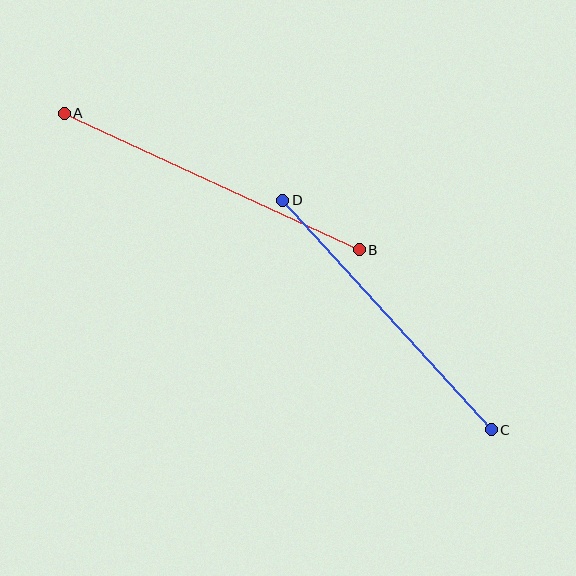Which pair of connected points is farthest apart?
Points A and B are farthest apart.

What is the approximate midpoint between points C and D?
The midpoint is at approximately (387, 315) pixels.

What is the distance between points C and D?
The distance is approximately 310 pixels.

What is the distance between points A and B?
The distance is approximately 325 pixels.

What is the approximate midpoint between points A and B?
The midpoint is at approximately (212, 182) pixels.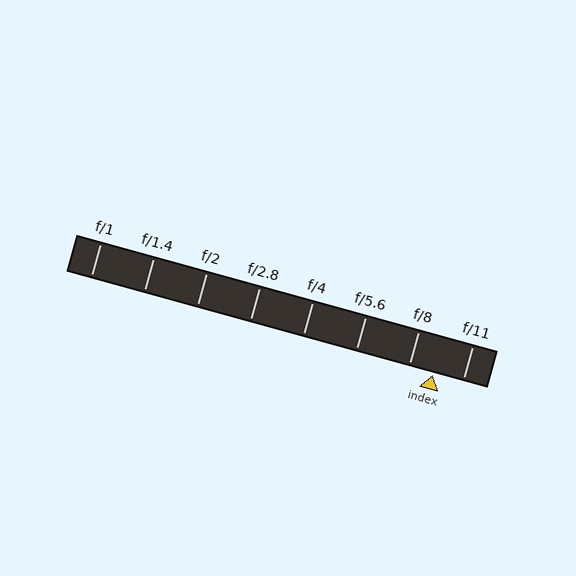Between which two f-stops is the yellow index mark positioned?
The index mark is between f/8 and f/11.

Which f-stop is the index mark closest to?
The index mark is closest to f/8.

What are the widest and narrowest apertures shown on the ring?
The widest aperture shown is f/1 and the narrowest is f/11.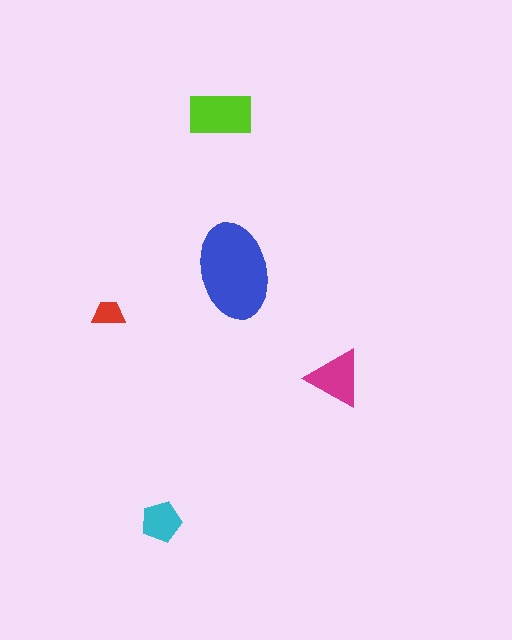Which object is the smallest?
The red trapezoid.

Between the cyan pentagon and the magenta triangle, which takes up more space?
The magenta triangle.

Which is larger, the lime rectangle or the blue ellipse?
The blue ellipse.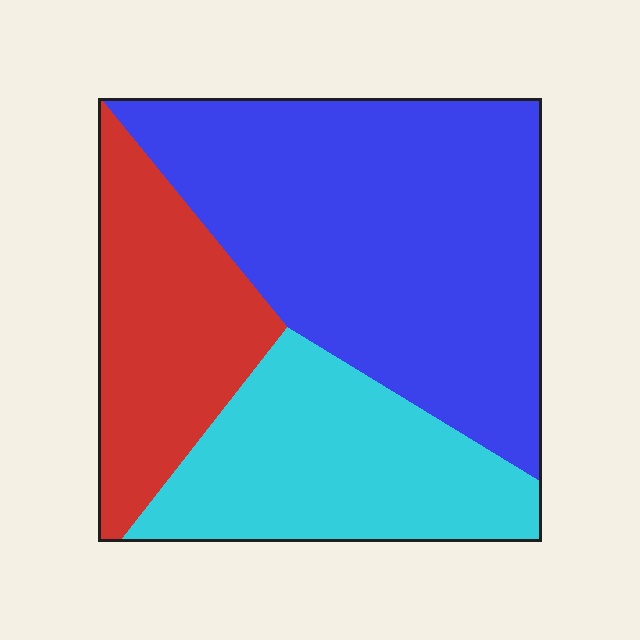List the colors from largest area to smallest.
From largest to smallest: blue, cyan, red.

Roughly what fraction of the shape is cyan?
Cyan takes up about one quarter (1/4) of the shape.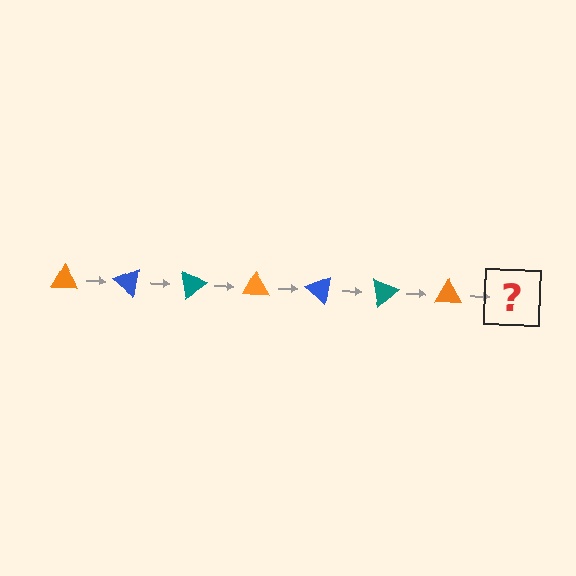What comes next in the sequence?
The next element should be a blue triangle, rotated 280 degrees from the start.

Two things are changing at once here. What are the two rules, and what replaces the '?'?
The two rules are that it rotates 40 degrees each step and the color cycles through orange, blue, and teal. The '?' should be a blue triangle, rotated 280 degrees from the start.